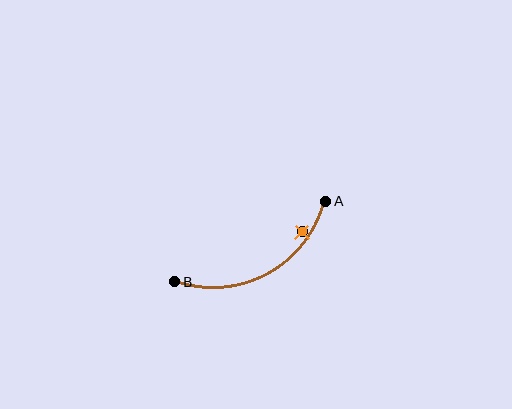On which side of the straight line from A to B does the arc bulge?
The arc bulges below the straight line connecting A and B.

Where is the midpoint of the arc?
The arc midpoint is the point on the curve farthest from the straight line joining A and B. It sits below that line.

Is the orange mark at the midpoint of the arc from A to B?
No — the orange mark does not lie on the arc at all. It sits slightly inside the curve.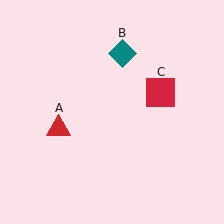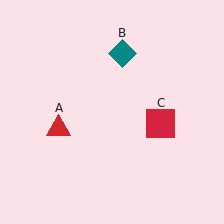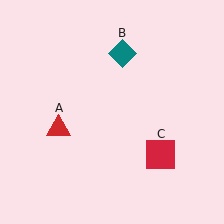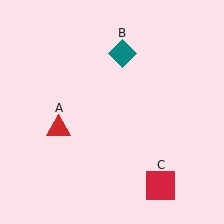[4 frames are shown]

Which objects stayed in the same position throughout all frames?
Red triangle (object A) and teal diamond (object B) remained stationary.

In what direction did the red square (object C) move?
The red square (object C) moved down.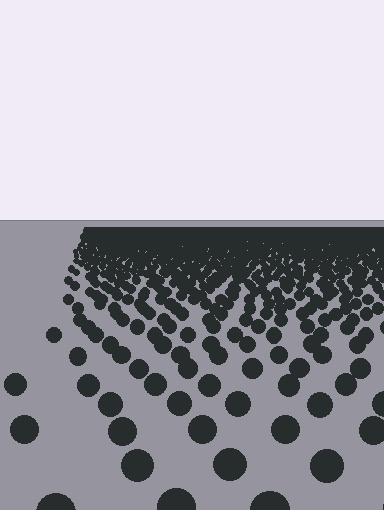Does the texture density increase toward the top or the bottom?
Density increases toward the top.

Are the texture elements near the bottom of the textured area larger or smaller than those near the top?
Larger. Near the bottom, elements are closer to the viewer and appear at a bigger on-screen size.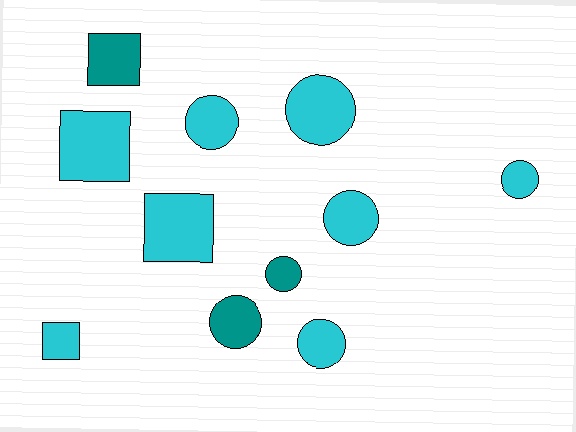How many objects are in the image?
There are 11 objects.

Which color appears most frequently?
Cyan, with 8 objects.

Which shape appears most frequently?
Circle, with 7 objects.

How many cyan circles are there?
There are 5 cyan circles.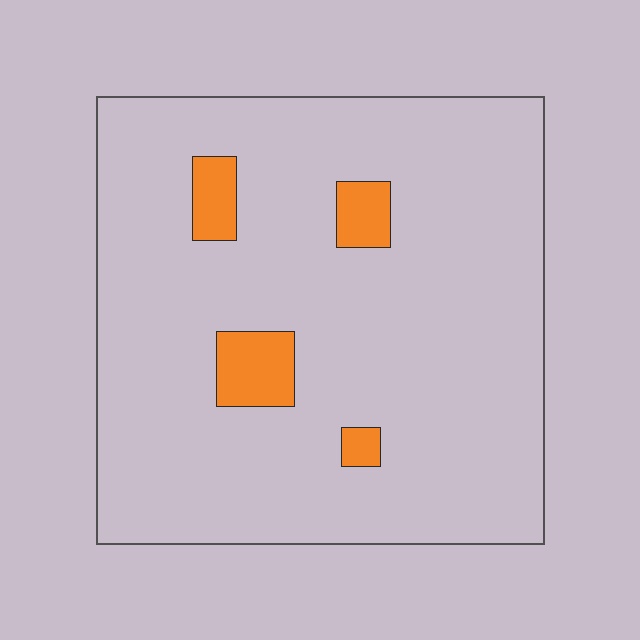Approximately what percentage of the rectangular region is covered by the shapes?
Approximately 5%.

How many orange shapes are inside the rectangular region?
4.